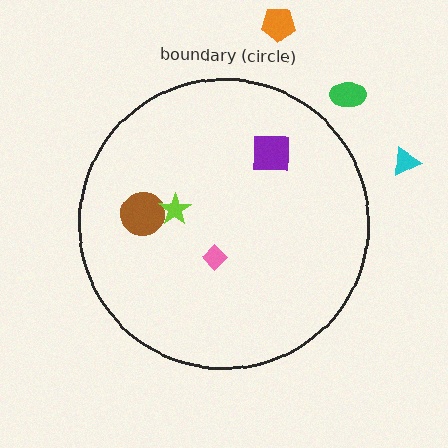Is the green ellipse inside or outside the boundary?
Outside.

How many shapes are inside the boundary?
4 inside, 3 outside.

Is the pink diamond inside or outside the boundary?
Inside.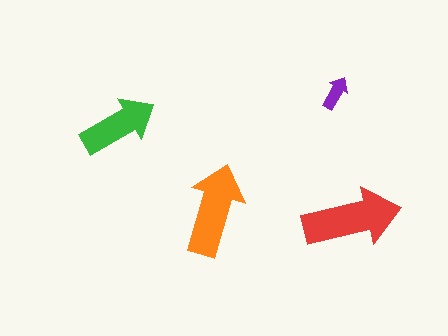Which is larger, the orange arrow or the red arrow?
The red one.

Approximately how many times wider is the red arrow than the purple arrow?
About 3 times wider.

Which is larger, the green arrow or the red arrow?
The red one.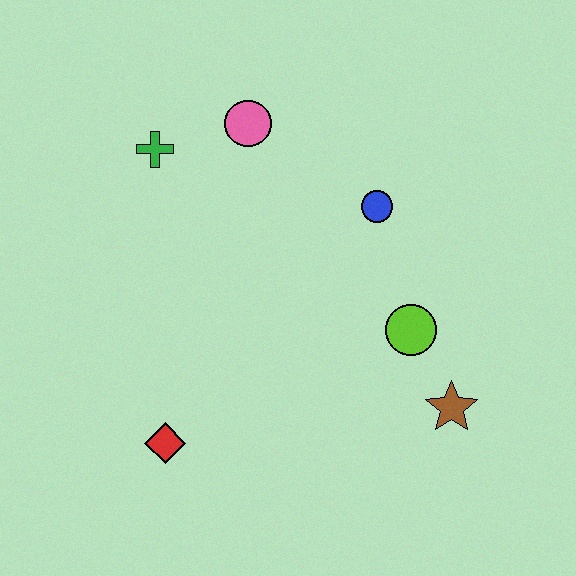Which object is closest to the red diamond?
The lime circle is closest to the red diamond.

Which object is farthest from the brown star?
The green cross is farthest from the brown star.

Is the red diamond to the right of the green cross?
Yes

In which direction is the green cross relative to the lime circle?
The green cross is to the left of the lime circle.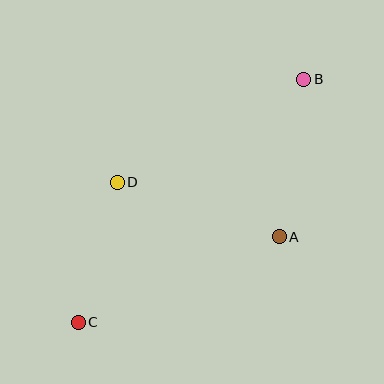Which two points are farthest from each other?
Points B and C are farthest from each other.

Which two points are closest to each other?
Points C and D are closest to each other.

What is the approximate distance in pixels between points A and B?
The distance between A and B is approximately 160 pixels.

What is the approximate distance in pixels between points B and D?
The distance between B and D is approximately 213 pixels.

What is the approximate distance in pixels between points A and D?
The distance between A and D is approximately 171 pixels.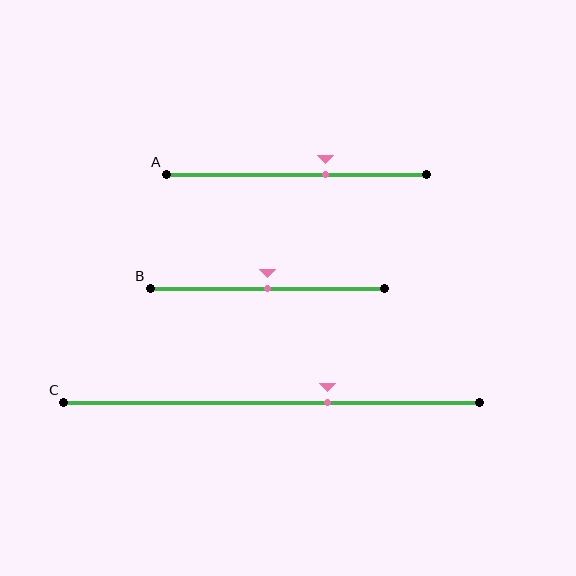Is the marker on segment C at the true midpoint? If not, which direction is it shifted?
No, the marker on segment C is shifted to the right by about 13% of the segment length.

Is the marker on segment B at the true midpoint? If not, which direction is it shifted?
Yes, the marker on segment B is at the true midpoint.